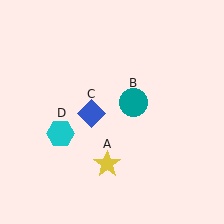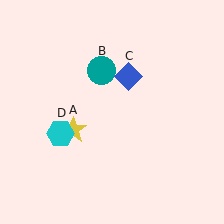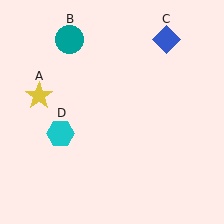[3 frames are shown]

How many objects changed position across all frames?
3 objects changed position: yellow star (object A), teal circle (object B), blue diamond (object C).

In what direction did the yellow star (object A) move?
The yellow star (object A) moved up and to the left.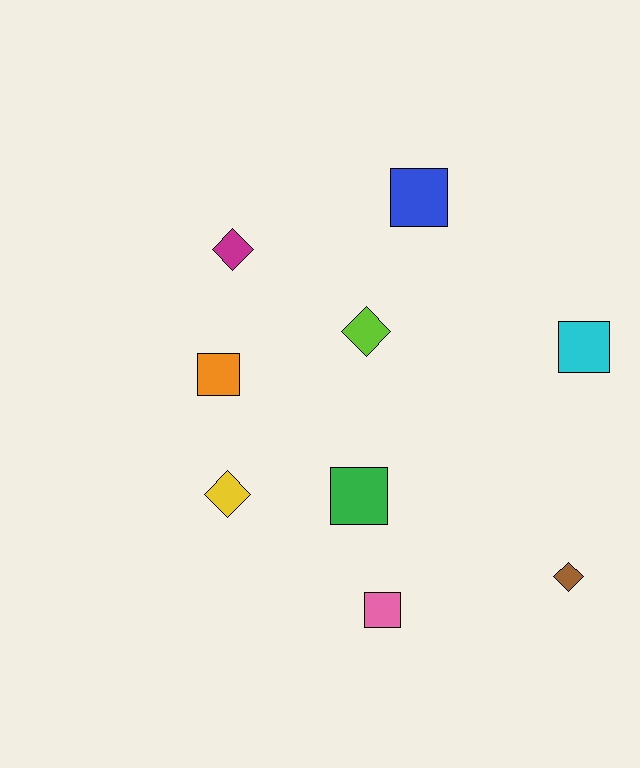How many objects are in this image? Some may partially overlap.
There are 9 objects.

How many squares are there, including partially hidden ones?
There are 5 squares.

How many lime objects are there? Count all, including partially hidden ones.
There is 1 lime object.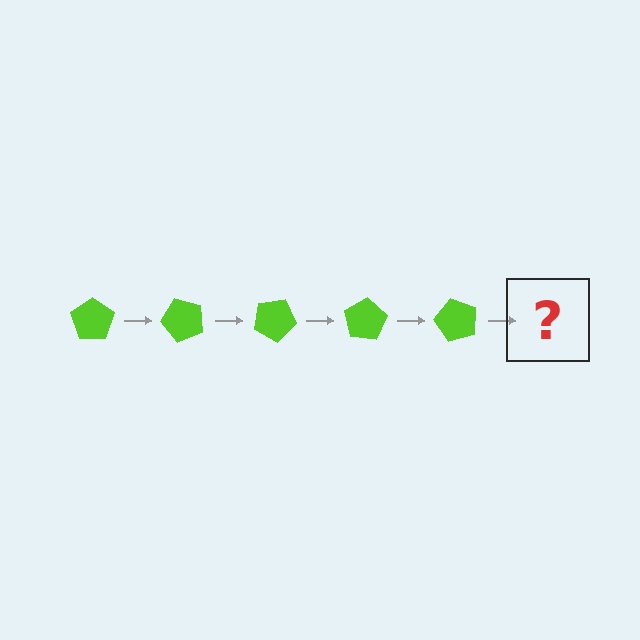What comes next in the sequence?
The next element should be a lime pentagon rotated 250 degrees.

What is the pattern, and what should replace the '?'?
The pattern is that the pentagon rotates 50 degrees each step. The '?' should be a lime pentagon rotated 250 degrees.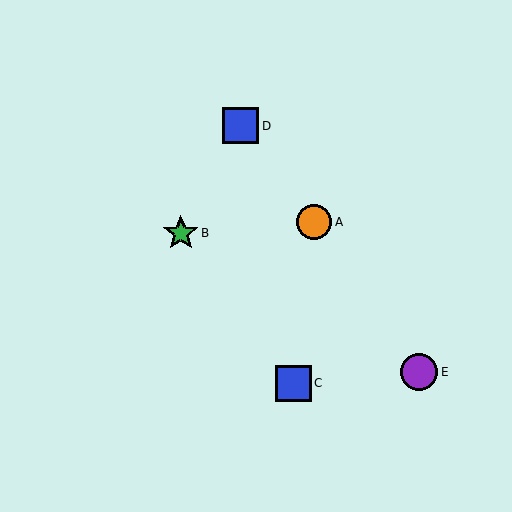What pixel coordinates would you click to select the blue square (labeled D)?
Click at (240, 126) to select the blue square D.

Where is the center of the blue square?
The center of the blue square is at (293, 383).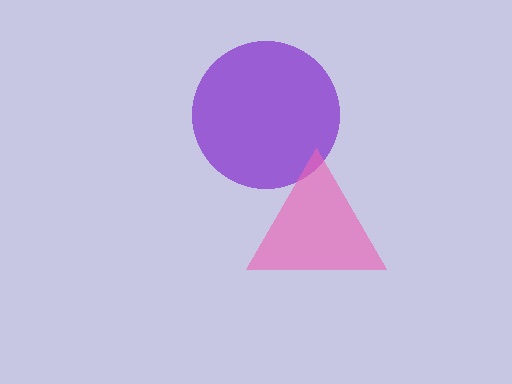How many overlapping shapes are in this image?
There are 2 overlapping shapes in the image.